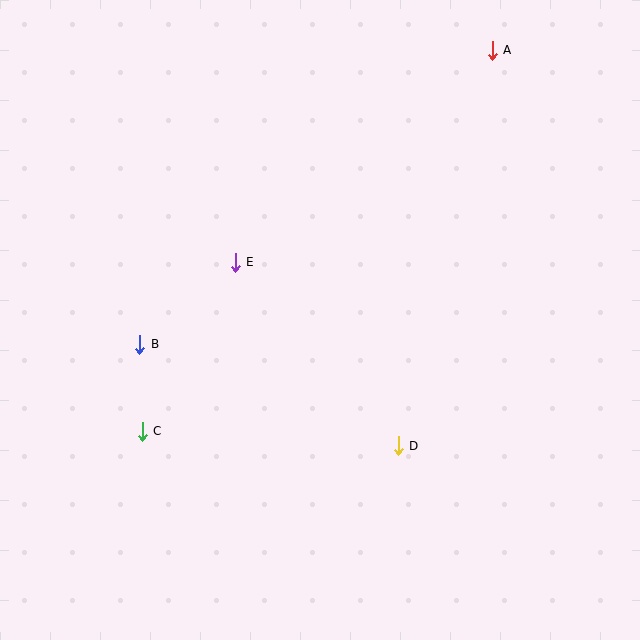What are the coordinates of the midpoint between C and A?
The midpoint between C and A is at (317, 241).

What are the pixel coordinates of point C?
Point C is at (142, 431).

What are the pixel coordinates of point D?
Point D is at (398, 446).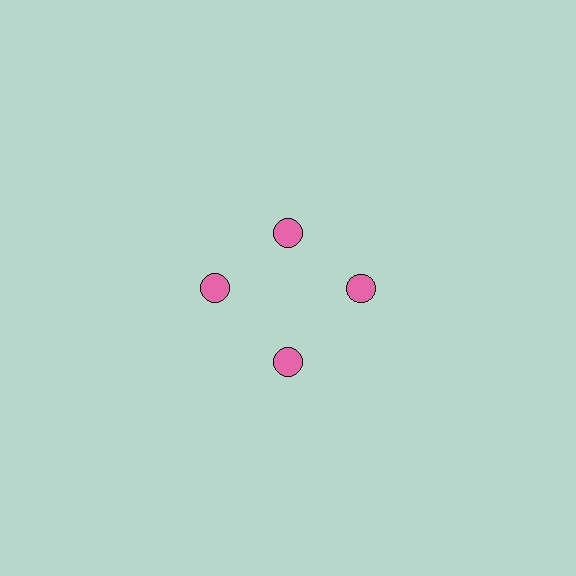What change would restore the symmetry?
The symmetry would be restored by moving it outward, back onto the ring so that all 4 circles sit at equal angles and equal distance from the center.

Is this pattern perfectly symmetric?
No. The 4 pink circles are arranged in a ring, but one element near the 12 o'clock position is pulled inward toward the center, breaking the 4-fold rotational symmetry.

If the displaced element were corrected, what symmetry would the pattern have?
It would have 4-fold rotational symmetry — the pattern would map onto itself every 90 degrees.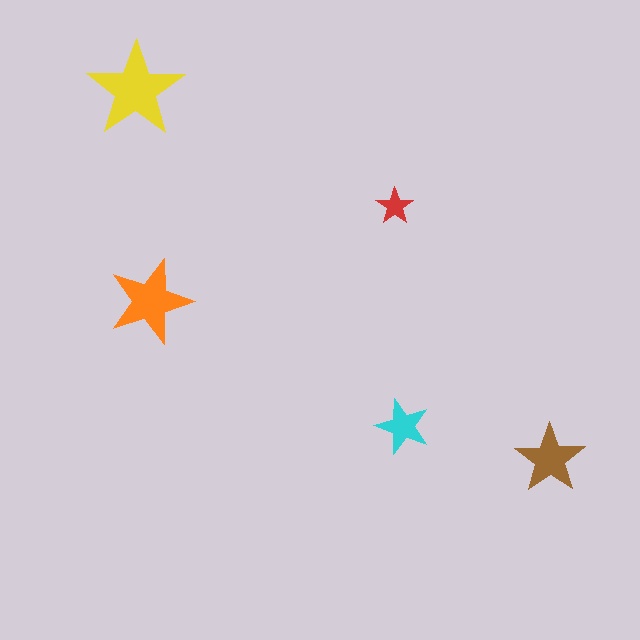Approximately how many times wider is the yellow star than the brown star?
About 1.5 times wider.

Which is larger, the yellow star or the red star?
The yellow one.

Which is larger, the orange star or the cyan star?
The orange one.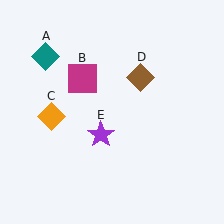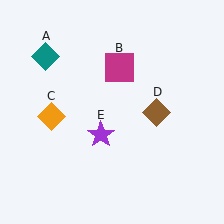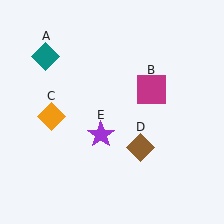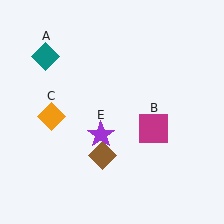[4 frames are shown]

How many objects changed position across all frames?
2 objects changed position: magenta square (object B), brown diamond (object D).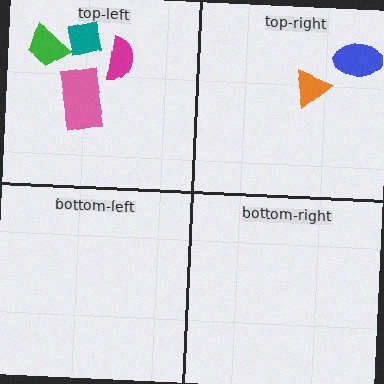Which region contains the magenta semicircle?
The top-left region.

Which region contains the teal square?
The top-left region.